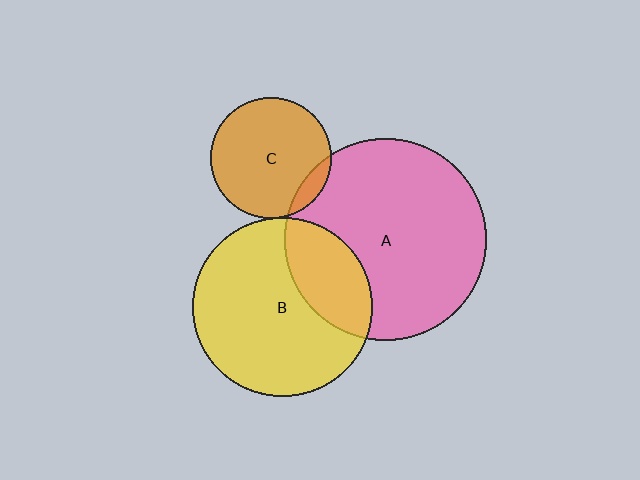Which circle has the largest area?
Circle A (pink).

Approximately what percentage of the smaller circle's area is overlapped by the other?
Approximately 10%.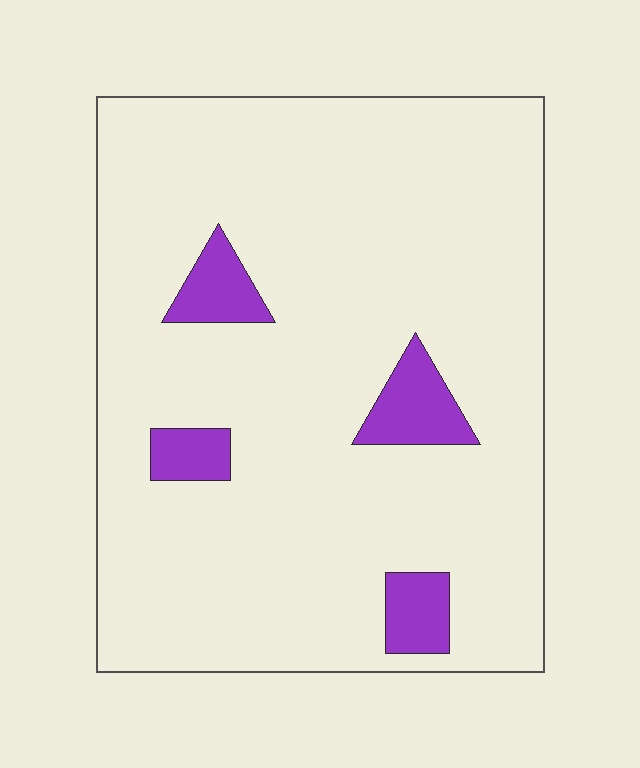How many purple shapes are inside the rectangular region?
4.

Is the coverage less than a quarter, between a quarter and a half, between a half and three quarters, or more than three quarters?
Less than a quarter.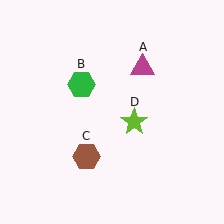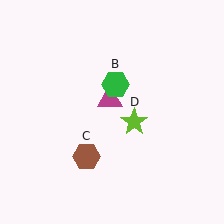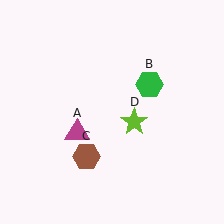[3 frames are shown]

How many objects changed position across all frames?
2 objects changed position: magenta triangle (object A), green hexagon (object B).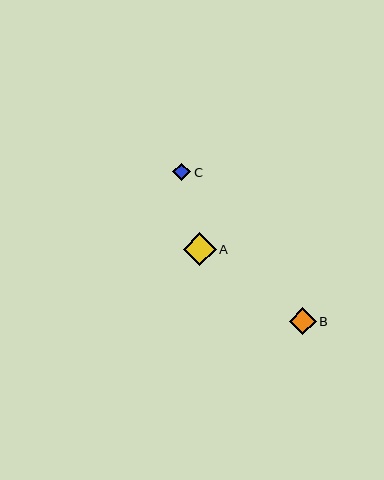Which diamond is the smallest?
Diamond C is the smallest with a size of approximately 18 pixels.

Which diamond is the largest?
Diamond A is the largest with a size of approximately 33 pixels.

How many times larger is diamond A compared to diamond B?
Diamond A is approximately 1.2 times the size of diamond B.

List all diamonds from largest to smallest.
From largest to smallest: A, B, C.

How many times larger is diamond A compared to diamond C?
Diamond A is approximately 1.9 times the size of diamond C.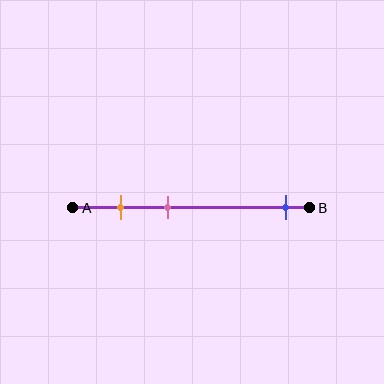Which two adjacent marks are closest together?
The orange and pink marks are the closest adjacent pair.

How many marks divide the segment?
There are 3 marks dividing the segment.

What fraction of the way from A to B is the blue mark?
The blue mark is approximately 90% (0.9) of the way from A to B.